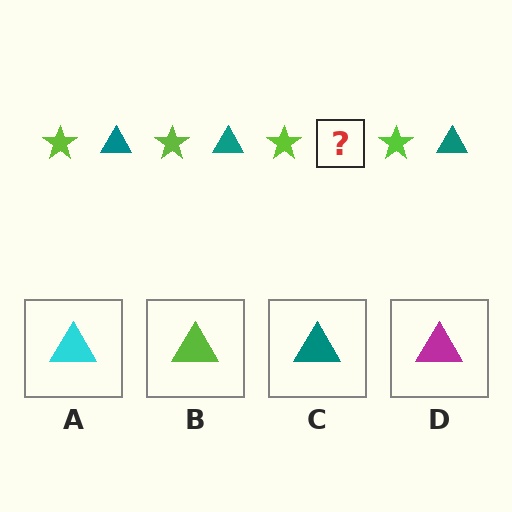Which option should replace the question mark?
Option C.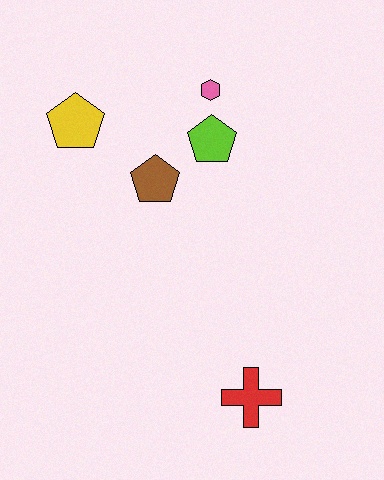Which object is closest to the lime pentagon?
The pink hexagon is closest to the lime pentagon.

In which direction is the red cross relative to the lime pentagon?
The red cross is below the lime pentagon.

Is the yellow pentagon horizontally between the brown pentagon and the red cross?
No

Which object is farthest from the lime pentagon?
The red cross is farthest from the lime pentagon.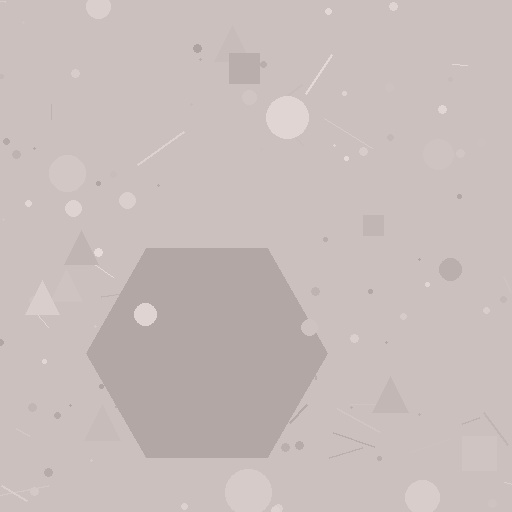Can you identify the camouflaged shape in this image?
The camouflaged shape is a hexagon.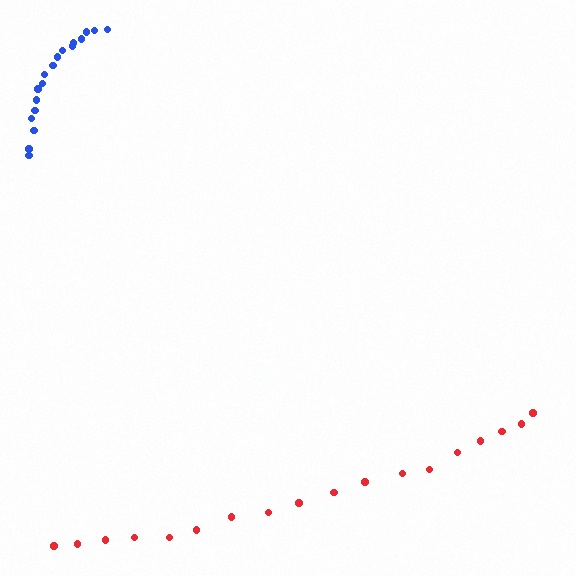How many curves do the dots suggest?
There are 2 distinct paths.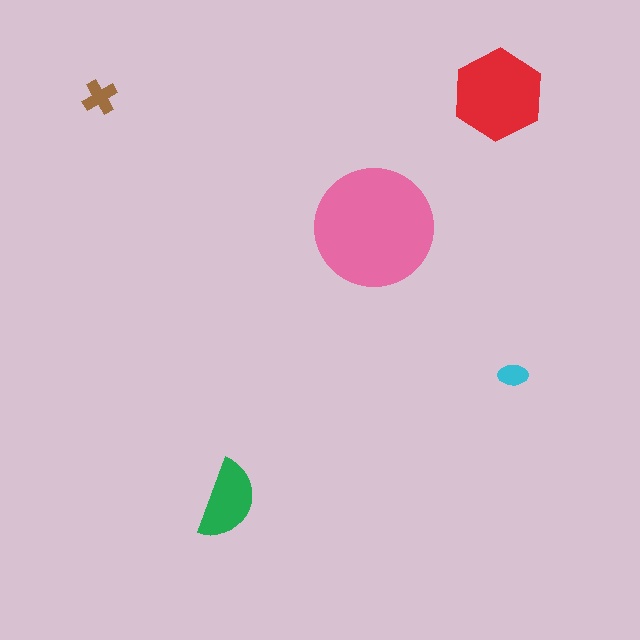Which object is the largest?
The pink circle.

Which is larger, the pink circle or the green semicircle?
The pink circle.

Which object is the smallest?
The cyan ellipse.